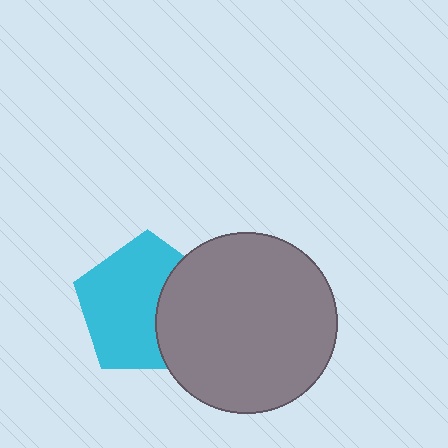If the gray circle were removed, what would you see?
You would see the complete cyan pentagon.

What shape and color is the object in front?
The object in front is a gray circle.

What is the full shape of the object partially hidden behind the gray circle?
The partially hidden object is a cyan pentagon.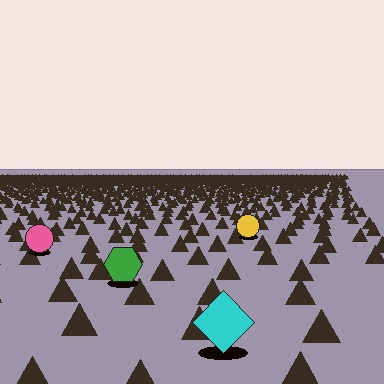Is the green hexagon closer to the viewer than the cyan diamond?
No. The cyan diamond is closer — you can tell from the texture gradient: the ground texture is coarser near it.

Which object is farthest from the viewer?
The yellow circle is farthest from the viewer. It appears smaller and the ground texture around it is denser.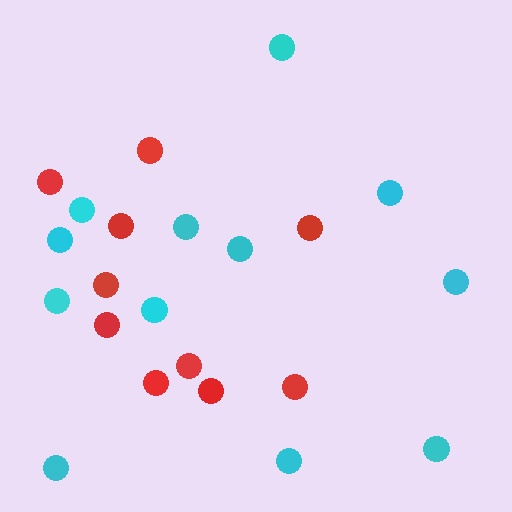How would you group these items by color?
There are 2 groups: one group of cyan circles (12) and one group of red circles (10).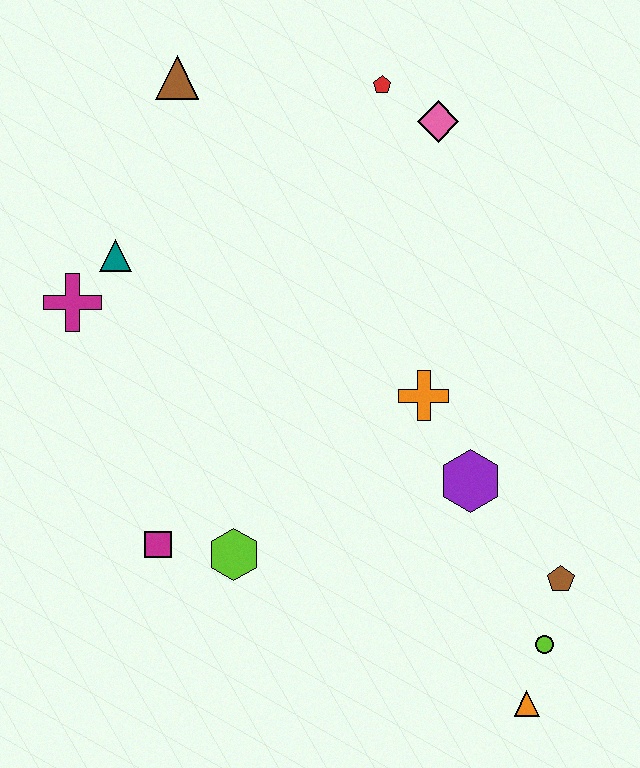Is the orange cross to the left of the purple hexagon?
Yes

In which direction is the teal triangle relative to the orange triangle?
The teal triangle is above the orange triangle.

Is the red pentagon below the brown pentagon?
No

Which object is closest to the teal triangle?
The magenta cross is closest to the teal triangle.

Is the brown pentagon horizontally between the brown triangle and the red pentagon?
No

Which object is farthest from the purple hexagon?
The brown triangle is farthest from the purple hexagon.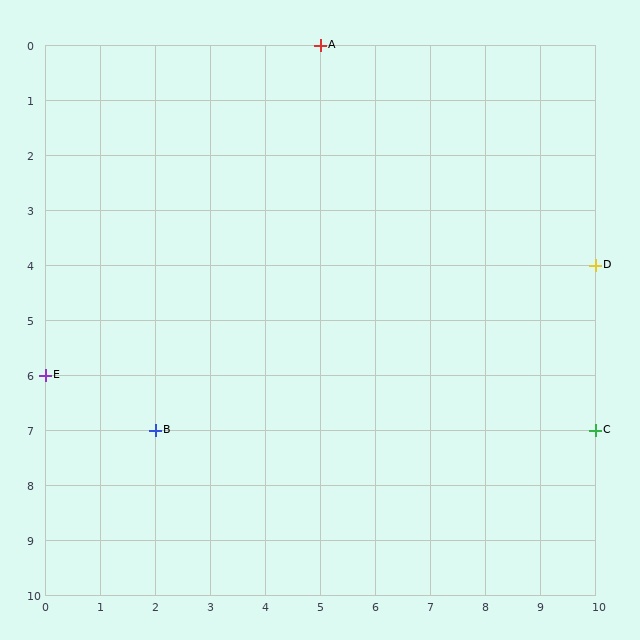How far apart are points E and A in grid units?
Points E and A are 5 columns and 6 rows apart (about 7.8 grid units diagonally).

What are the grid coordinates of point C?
Point C is at grid coordinates (10, 7).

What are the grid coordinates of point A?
Point A is at grid coordinates (5, 0).